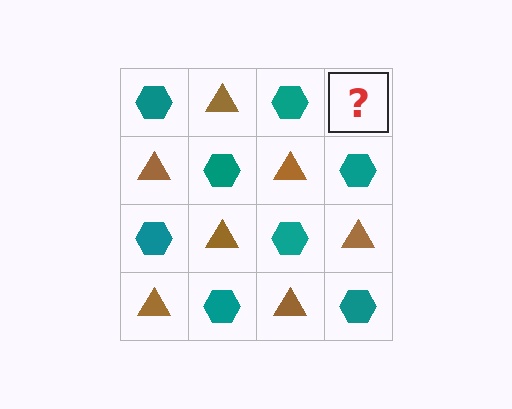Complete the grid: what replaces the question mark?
The question mark should be replaced with a brown triangle.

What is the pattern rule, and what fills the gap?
The rule is that it alternates teal hexagon and brown triangle in a checkerboard pattern. The gap should be filled with a brown triangle.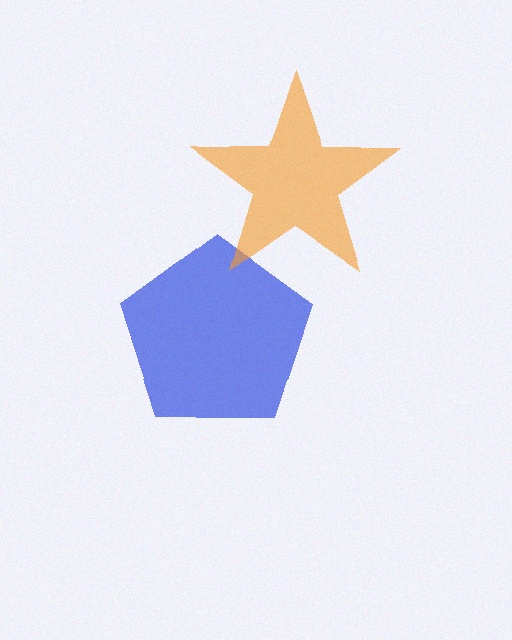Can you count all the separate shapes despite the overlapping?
Yes, there are 2 separate shapes.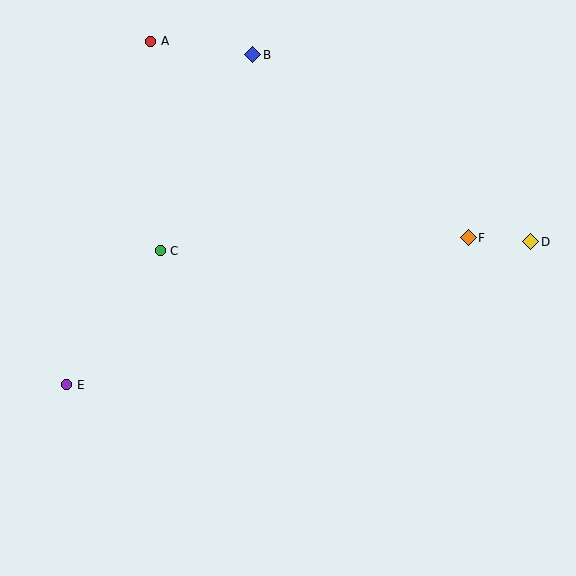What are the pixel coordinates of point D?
Point D is at (531, 242).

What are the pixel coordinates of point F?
Point F is at (468, 238).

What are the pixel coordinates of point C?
Point C is at (160, 251).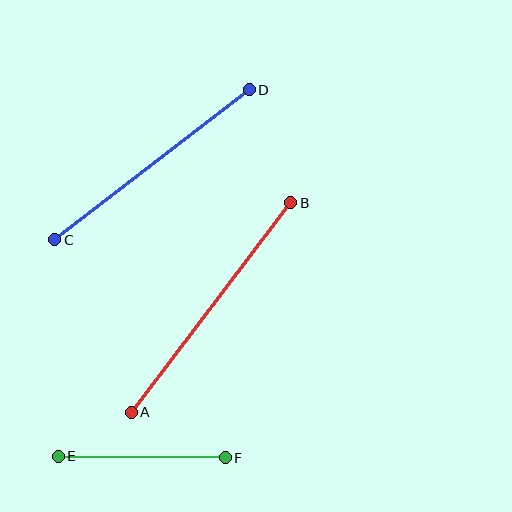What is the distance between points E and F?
The distance is approximately 167 pixels.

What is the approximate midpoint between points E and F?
The midpoint is at approximately (142, 457) pixels.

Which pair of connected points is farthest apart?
Points A and B are farthest apart.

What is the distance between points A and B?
The distance is approximately 263 pixels.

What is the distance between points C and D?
The distance is approximately 246 pixels.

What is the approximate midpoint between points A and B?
The midpoint is at approximately (211, 308) pixels.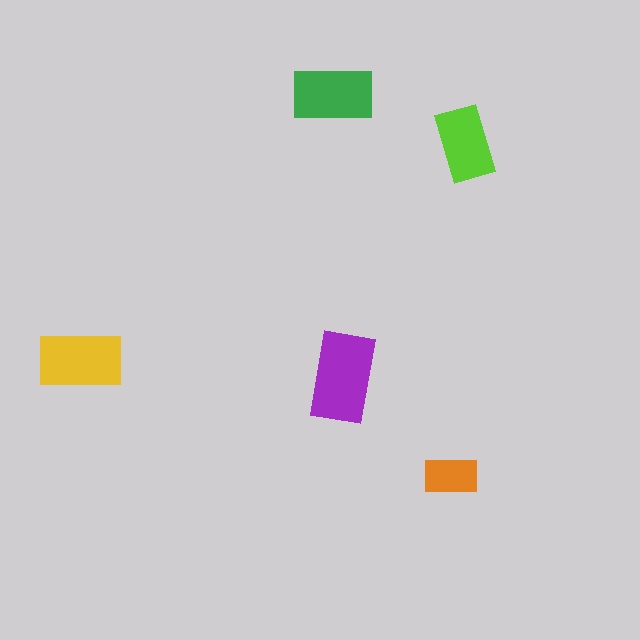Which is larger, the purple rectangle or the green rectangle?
The purple one.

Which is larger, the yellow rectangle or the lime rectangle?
The yellow one.